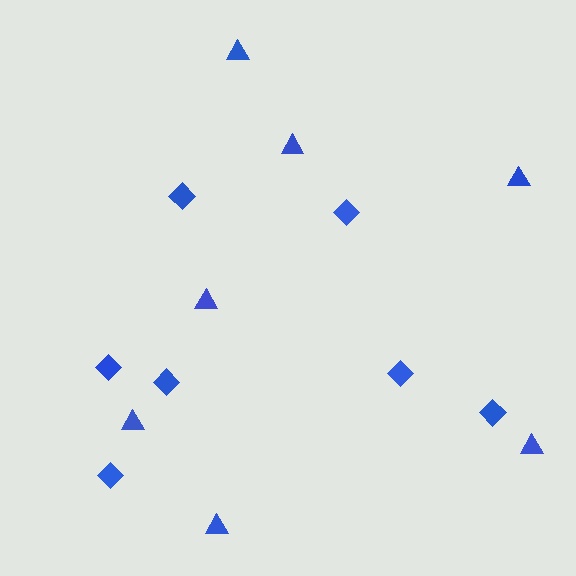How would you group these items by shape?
There are 2 groups: one group of diamonds (7) and one group of triangles (7).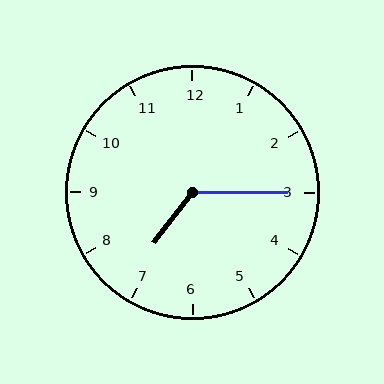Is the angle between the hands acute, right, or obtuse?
It is obtuse.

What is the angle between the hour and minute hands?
Approximately 128 degrees.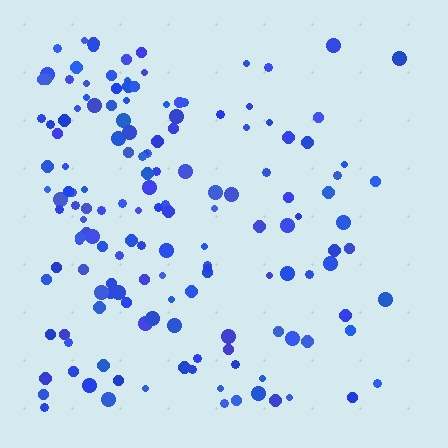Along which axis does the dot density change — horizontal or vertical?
Horizontal.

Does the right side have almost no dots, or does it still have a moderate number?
Still a moderate number, just noticeably fewer than the left.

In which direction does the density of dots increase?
From right to left, with the left side densest.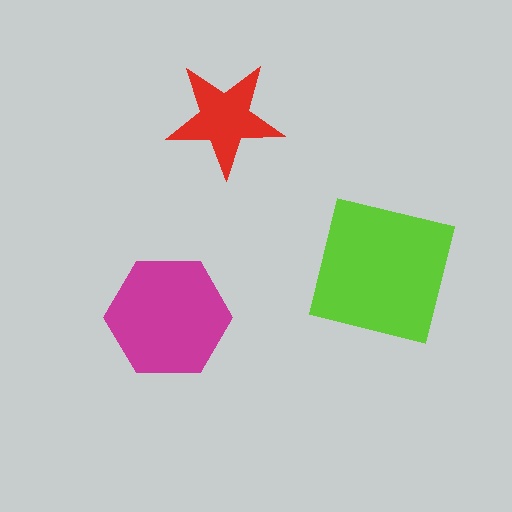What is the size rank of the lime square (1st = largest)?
1st.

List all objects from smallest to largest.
The red star, the magenta hexagon, the lime square.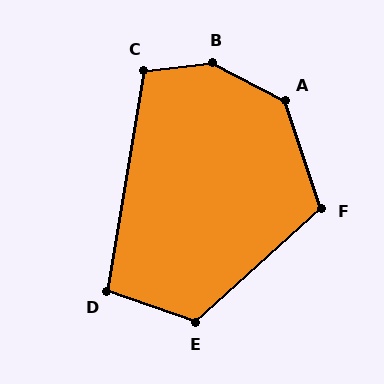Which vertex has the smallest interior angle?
D, at approximately 100 degrees.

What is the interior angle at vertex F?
Approximately 114 degrees (obtuse).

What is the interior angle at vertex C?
Approximately 106 degrees (obtuse).